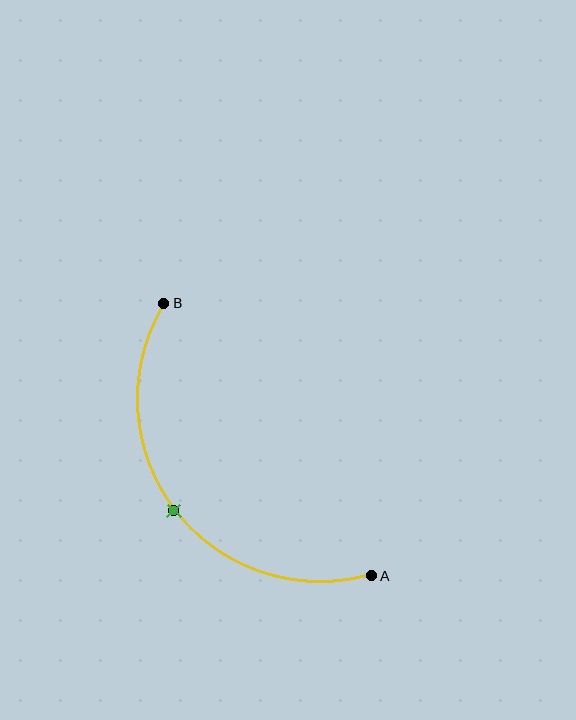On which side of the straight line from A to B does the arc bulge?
The arc bulges below and to the left of the straight line connecting A and B.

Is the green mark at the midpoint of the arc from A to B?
Yes. The green mark lies on the arc at equal arc-length from both A and B — it is the arc midpoint.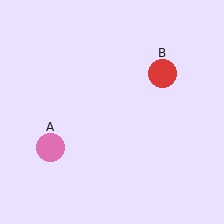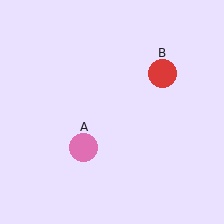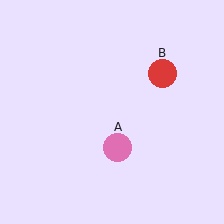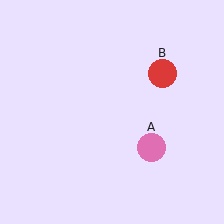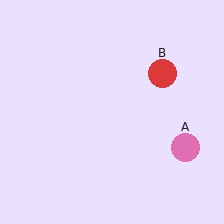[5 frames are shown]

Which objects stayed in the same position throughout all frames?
Red circle (object B) remained stationary.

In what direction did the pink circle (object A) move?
The pink circle (object A) moved right.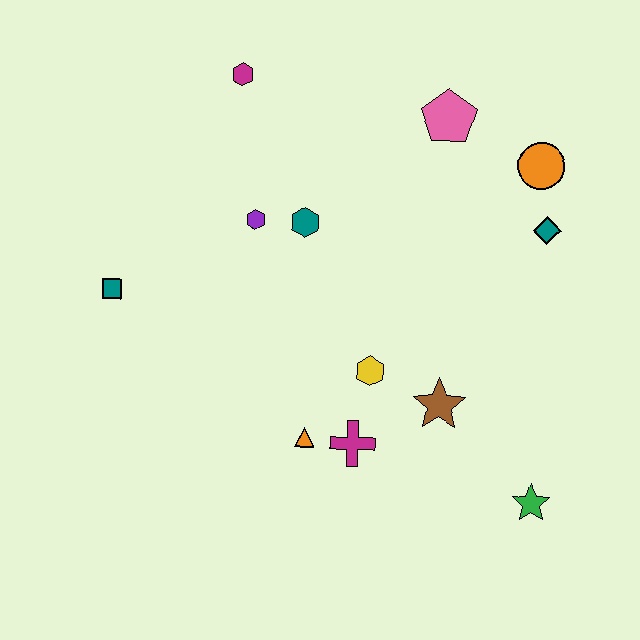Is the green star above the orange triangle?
No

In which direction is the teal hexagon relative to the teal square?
The teal hexagon is to the right of the teal square.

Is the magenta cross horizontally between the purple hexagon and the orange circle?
Yes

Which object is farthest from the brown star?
The magenta hexagon is farthest from the brown star.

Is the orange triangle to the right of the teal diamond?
No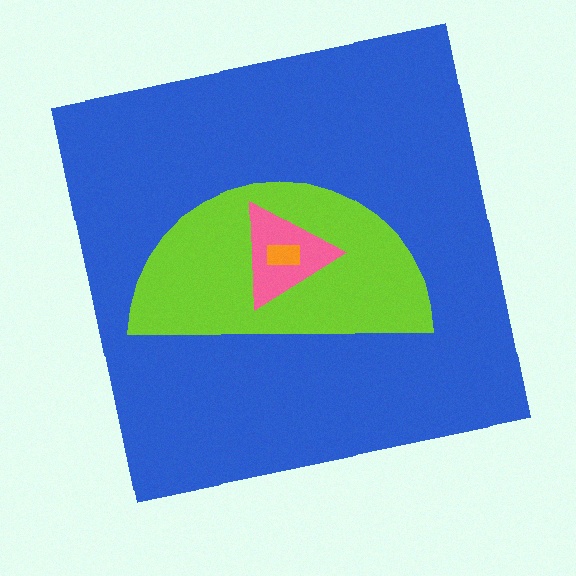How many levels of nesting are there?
4.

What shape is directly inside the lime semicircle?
The pink triangle.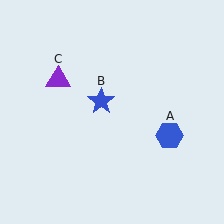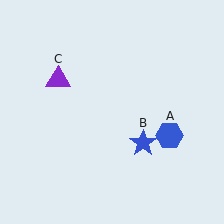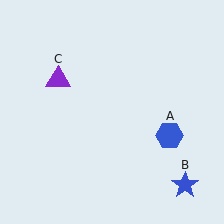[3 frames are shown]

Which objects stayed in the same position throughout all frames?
Blue hexagon (object A) and purple triangle (object C) remained stationary.